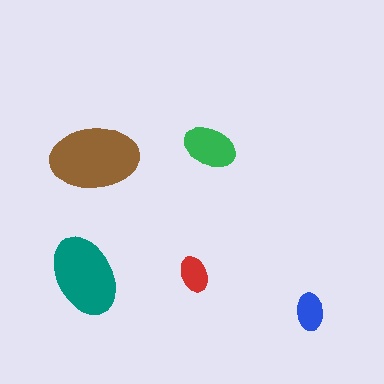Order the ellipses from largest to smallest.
the brown one, the teal one, the green one, the blue one, the red one.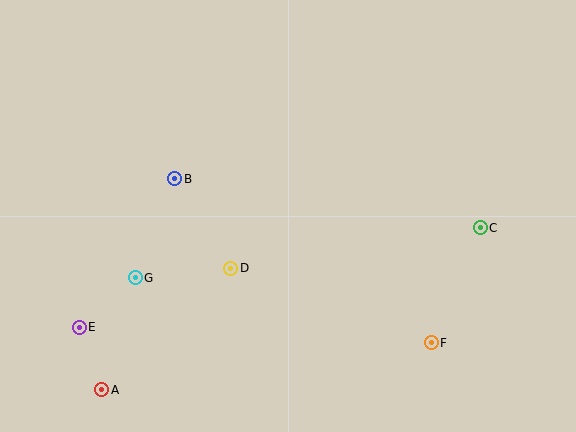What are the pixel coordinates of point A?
Point A is at (102, 390).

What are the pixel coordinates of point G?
Point G is at (135, 278).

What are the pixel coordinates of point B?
Point B is at (175, 179).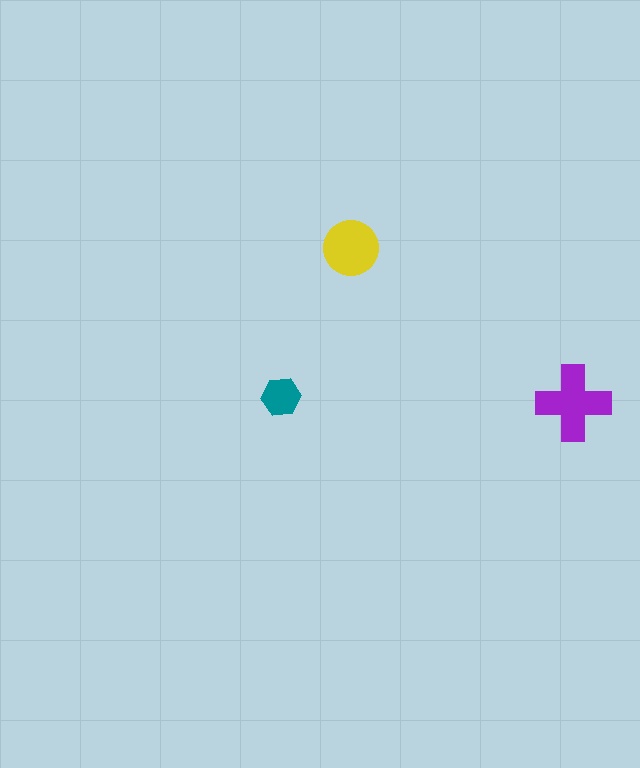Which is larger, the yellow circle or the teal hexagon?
The yellow circle.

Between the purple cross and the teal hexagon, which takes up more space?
The purple cross.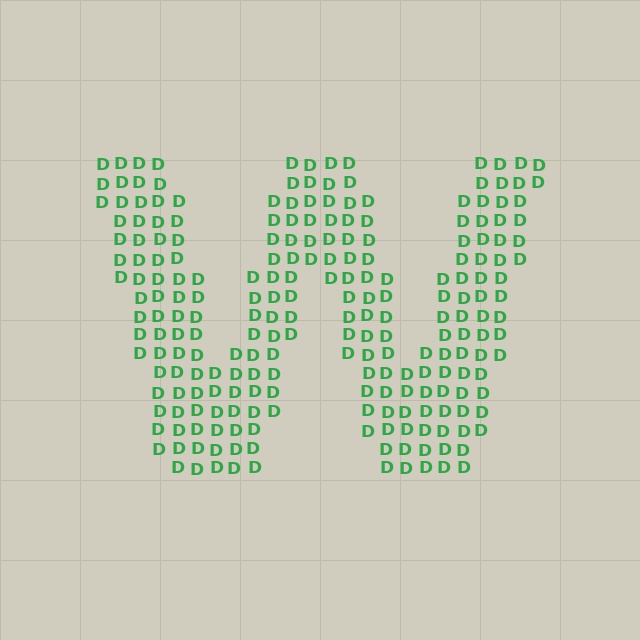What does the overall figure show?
The overall figure shows the letter W.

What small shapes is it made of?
It is made of small letter D's.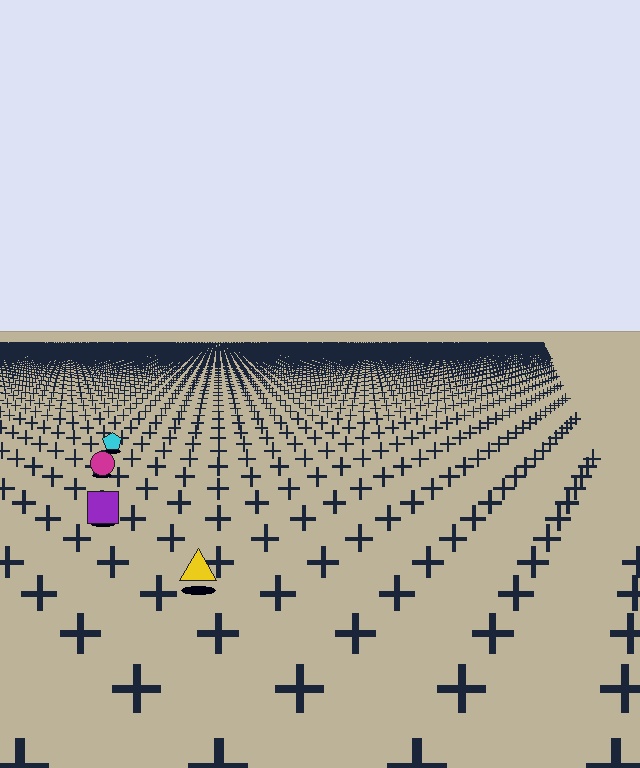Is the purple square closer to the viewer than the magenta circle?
Yes. The purple square is closer — you can tell from the texture gradient: the ground texture is coarser near it.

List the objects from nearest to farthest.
From nearest to farthest: the yellow triangle, the purple square, the magenta circle, the cyan pentagon.